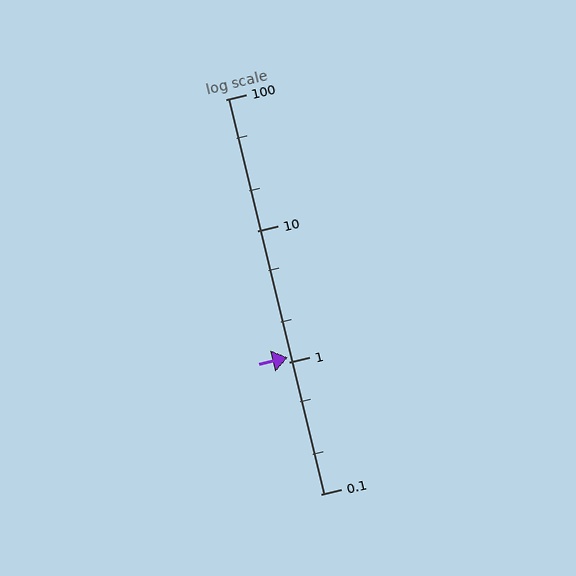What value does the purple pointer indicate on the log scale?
The pointer indicates approximately 1.1.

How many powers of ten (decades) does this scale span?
The scale spans 3 decades, from 0.1 to 100.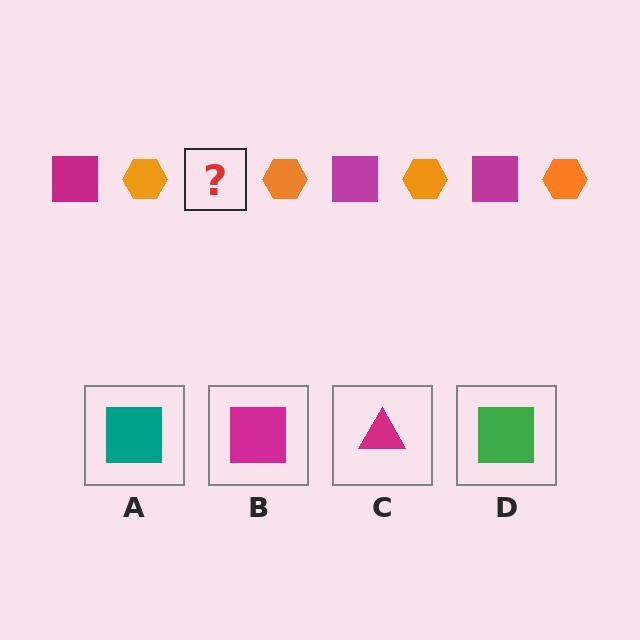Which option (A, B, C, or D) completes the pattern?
B.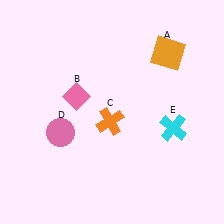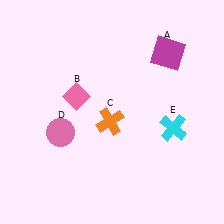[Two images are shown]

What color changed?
The square (A) changed from orange in Image 1 to magenta in Image 2.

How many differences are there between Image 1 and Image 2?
There is 1 difference between the two images.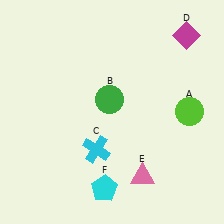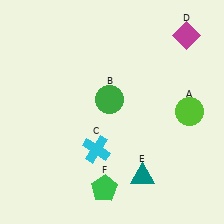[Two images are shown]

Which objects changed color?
E changed from pink to teal. F changed from cyan to green.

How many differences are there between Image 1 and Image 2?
There are 2 differences between the two images.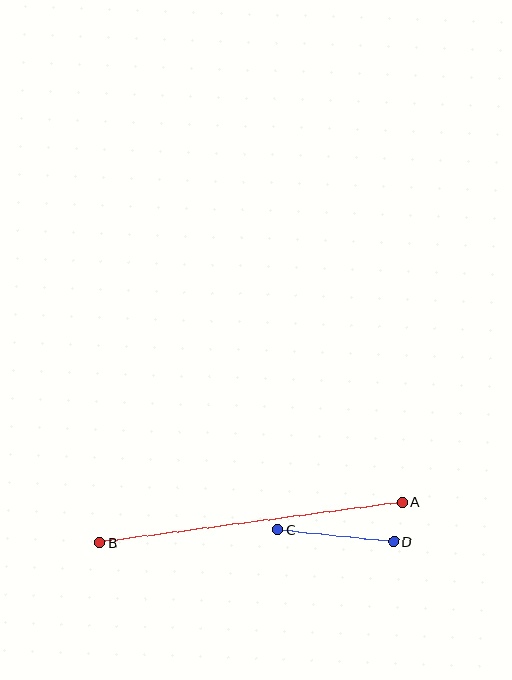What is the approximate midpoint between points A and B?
The midpoint is at approximately (251, 522) pixels.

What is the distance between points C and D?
The distance is approximately 116 pixels.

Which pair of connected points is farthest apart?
Points A and B are farthest apart.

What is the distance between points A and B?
The distance is approximately 304 pixels.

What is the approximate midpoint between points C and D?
The midpoint is at approximately (336, 536) pixels.